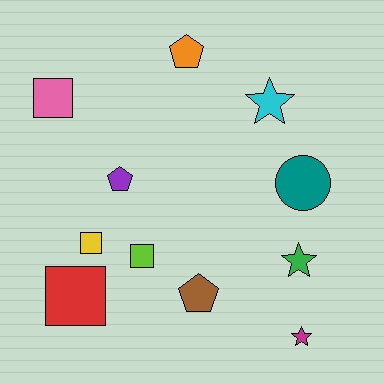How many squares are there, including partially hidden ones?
There are 4 squares.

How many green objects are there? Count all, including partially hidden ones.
There is 1 green object.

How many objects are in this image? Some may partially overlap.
There are 11 objects.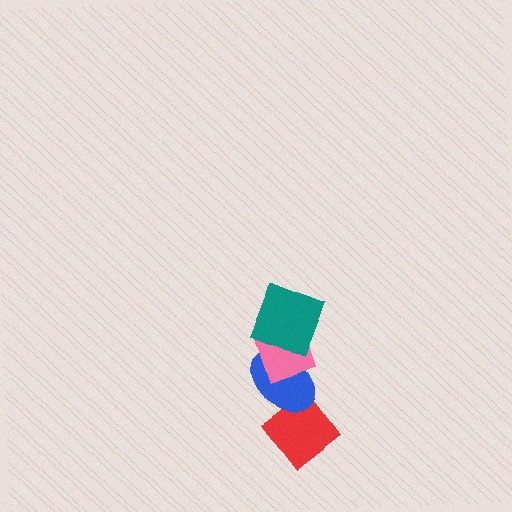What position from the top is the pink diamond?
The pink diamond is 2nd from the top.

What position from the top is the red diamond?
The red diamond is 4th from the top.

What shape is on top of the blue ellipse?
The pink diamond is on top of the blue ellipse.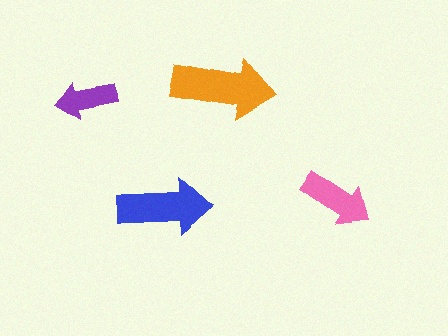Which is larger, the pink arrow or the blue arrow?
The blue one.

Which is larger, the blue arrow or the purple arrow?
The blue one.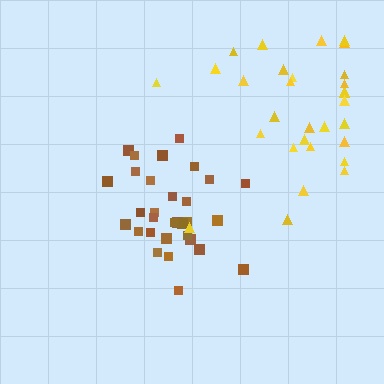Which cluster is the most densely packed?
Brown.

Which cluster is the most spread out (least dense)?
Yellow.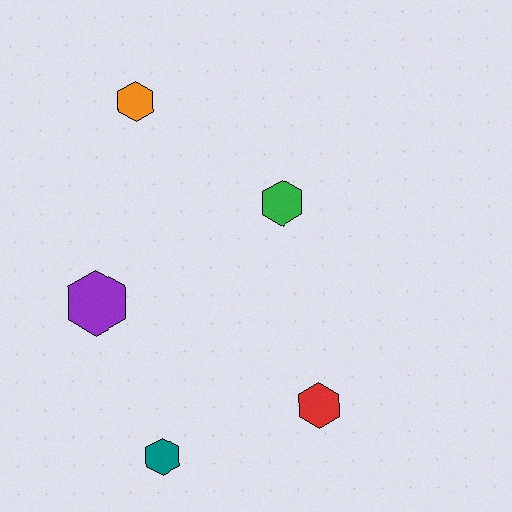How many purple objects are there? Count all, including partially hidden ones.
There is 1 purple object.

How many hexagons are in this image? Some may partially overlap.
There are 5 hexagons.